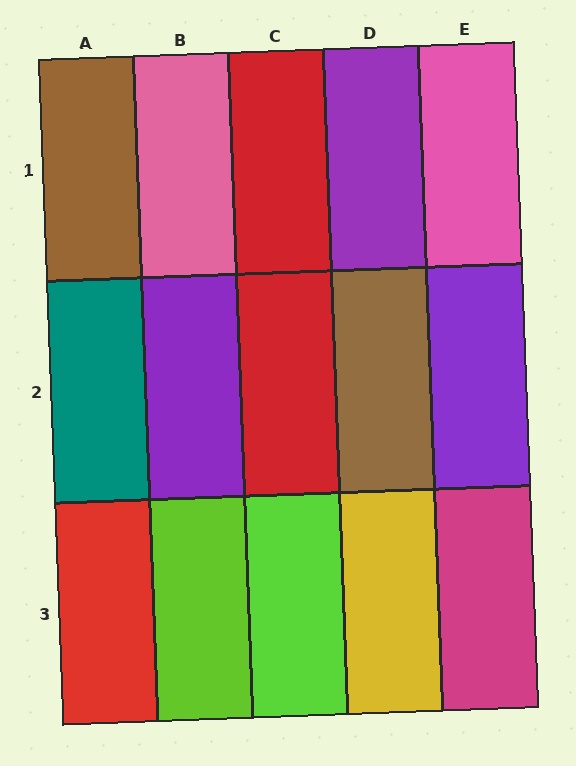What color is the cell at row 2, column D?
Brown.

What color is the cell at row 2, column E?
Purple.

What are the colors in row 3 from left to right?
Red, lime, lime, yellow, magenta.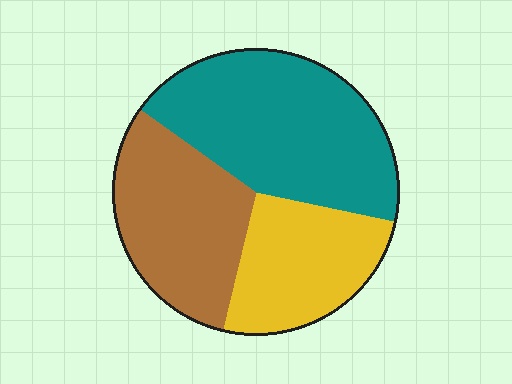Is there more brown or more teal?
Teal.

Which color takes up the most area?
Teal, at roughly 45%.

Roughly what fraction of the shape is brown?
Brown takes up about one third (1/3) of the shape.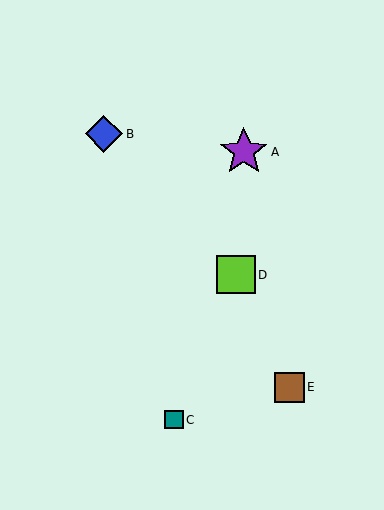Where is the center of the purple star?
The center of the purple star is at (244, 152).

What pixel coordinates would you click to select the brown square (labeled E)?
Click at (289, 387) to select the brown square E.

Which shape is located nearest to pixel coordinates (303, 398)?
The brown square (labeled E) at (289, 387) is nearest to that location.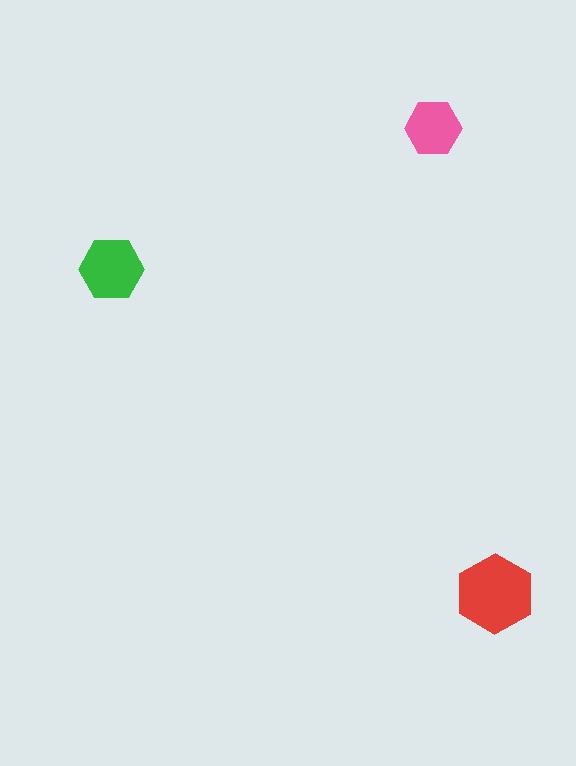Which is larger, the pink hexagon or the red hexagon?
The red one.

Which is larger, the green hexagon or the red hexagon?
The red one.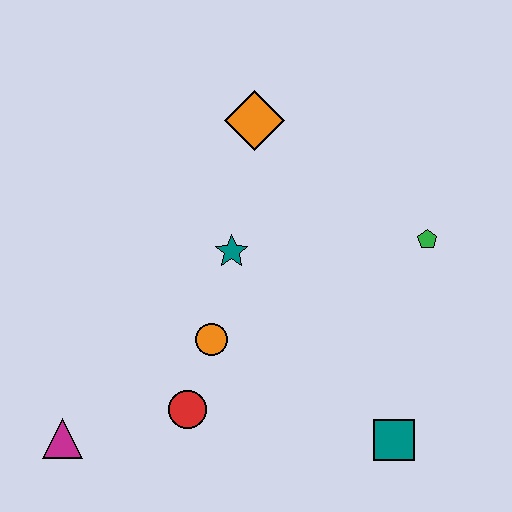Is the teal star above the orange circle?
Yes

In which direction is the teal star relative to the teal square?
The teal star is above the teal square.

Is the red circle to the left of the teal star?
Yes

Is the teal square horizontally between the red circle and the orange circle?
No